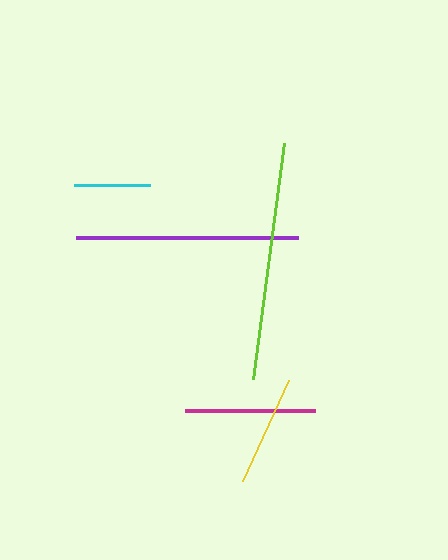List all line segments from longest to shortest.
From longest to shortest: lime, purple, magenta, yellow, cyan.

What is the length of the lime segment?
The lime segment is approximately 238 pixels long.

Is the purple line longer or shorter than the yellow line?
The purple line is longer than the yellow line.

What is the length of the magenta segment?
The magenta segment is approximately 130 pixels long.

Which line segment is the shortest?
The cyan line is the shortest at approximately 76 pixels.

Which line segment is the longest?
The lime line is the longest at approximately 238 pixels.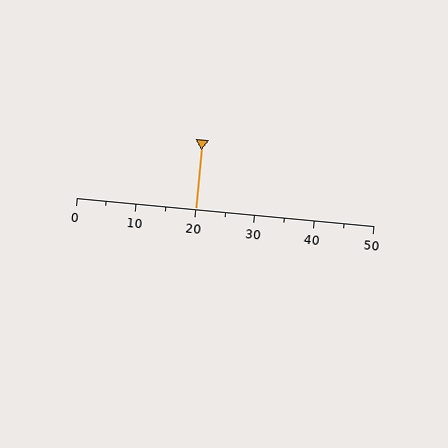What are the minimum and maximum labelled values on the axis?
The axis runs from 0 to 50.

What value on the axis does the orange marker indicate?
The marker indicates approximately 20.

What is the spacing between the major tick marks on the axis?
The major ticks are spaced 10 apart.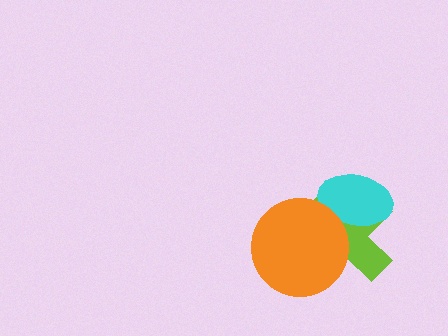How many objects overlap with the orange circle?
2 objects overlap with the orange circle.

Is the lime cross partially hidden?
Yes, it is partially covered by another shape.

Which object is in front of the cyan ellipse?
The orange circle is in front of the cyan ellipse.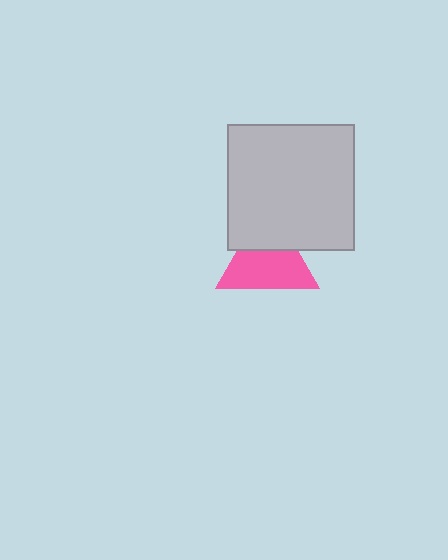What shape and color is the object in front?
The object in front is a light gray square.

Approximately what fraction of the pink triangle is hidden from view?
Roughly 34% of the pink triangle is hidden behind the light gray square.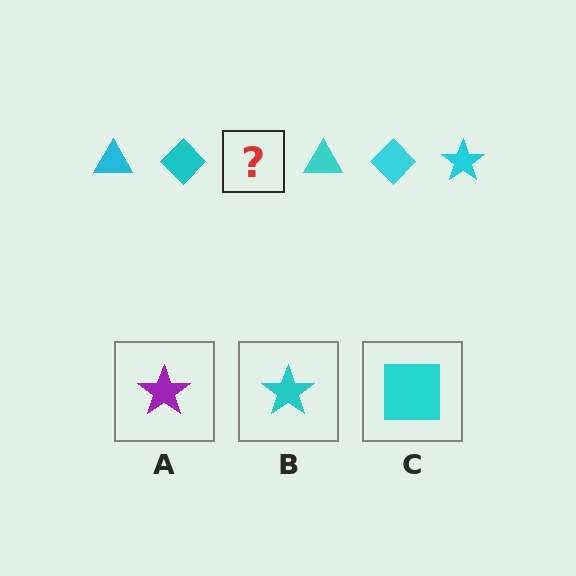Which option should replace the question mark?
Option B.